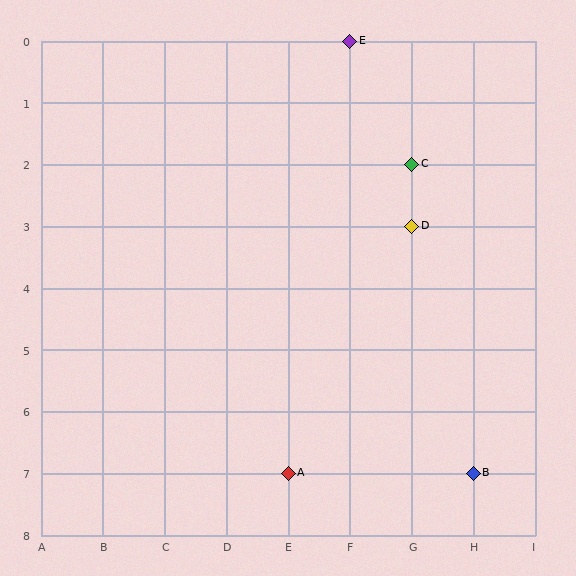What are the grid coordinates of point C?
Point C is at grid coordinates (G, 2).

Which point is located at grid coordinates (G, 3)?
Point D is at (G, 3).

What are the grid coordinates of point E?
Point E is at grid coordinates (F, 0).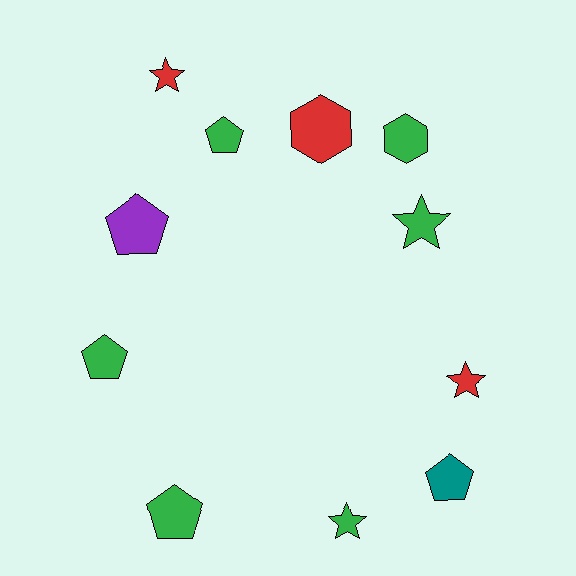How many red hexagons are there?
There is 1 red hexagon.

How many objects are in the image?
There are 11 objects.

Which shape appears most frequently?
Pentagon, with 5 objects.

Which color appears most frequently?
Green, with 6 objects.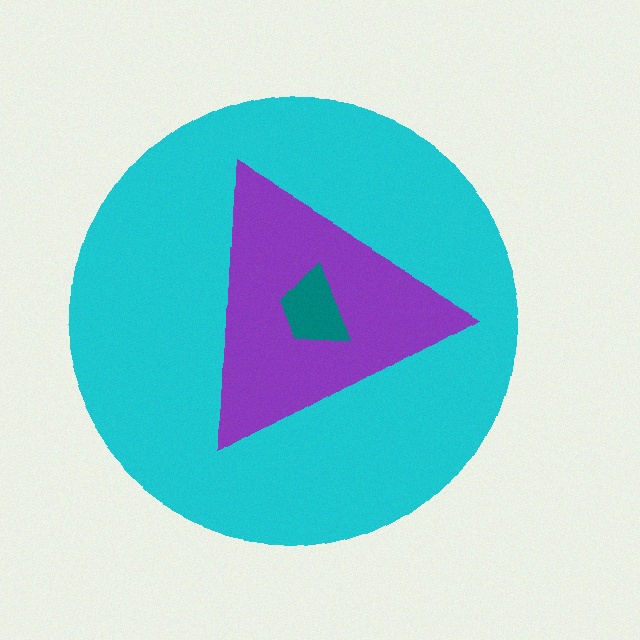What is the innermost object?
The teal trapezoid.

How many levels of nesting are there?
3.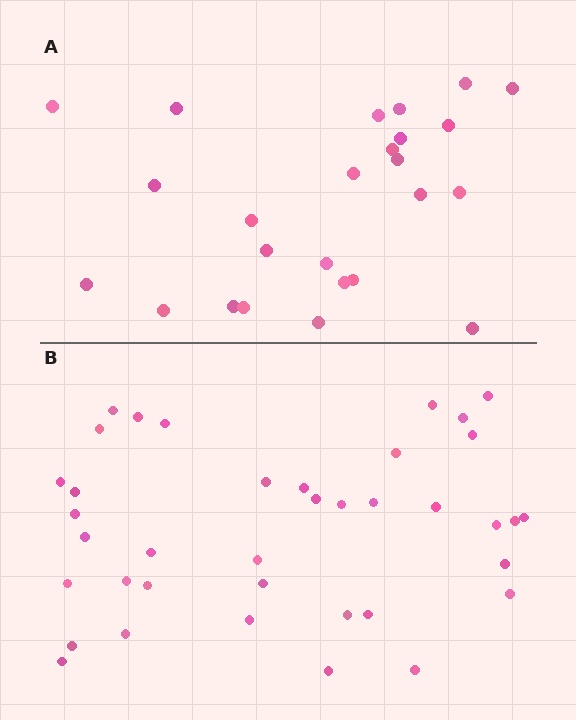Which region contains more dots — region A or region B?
Region B (the bottom region) has more dots.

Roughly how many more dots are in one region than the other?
Region B has approximately 15 more dots than region A.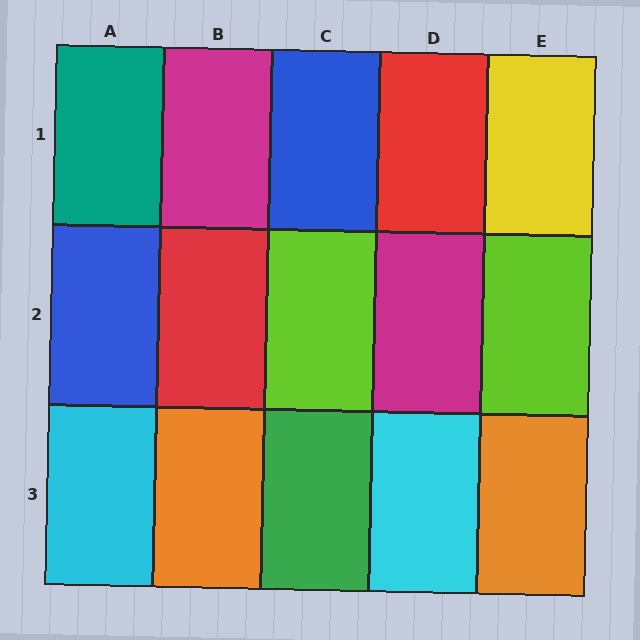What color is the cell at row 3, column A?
Cyan.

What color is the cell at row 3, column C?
Green.